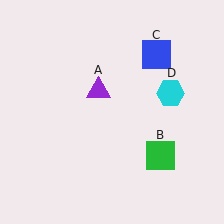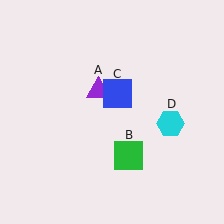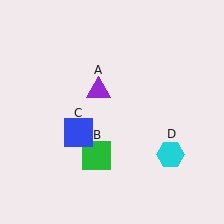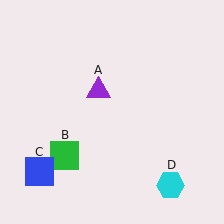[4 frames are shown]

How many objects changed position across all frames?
3 objects changed position: green square (object B), blue square (object C), cyan hexagon (object D).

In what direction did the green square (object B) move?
The green square (object B) moved left.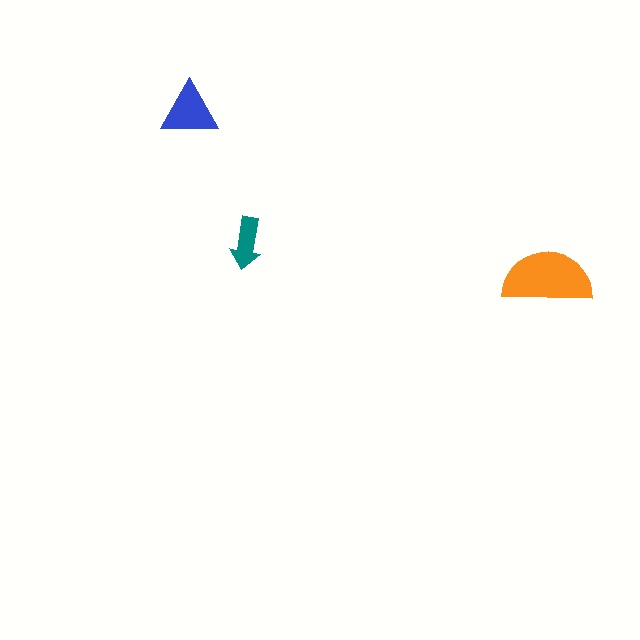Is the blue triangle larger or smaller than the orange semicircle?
Smaller.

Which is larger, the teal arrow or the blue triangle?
The blue triangle.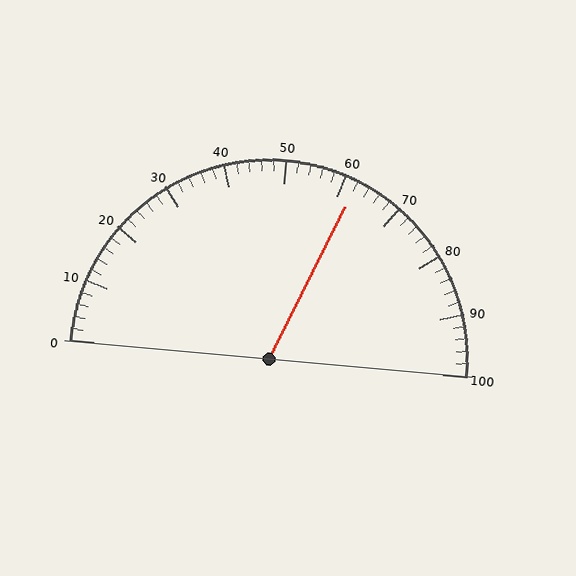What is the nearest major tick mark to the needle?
The nearest major tick mark is 60.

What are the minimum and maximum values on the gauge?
The gauge ranges from 0 to 100.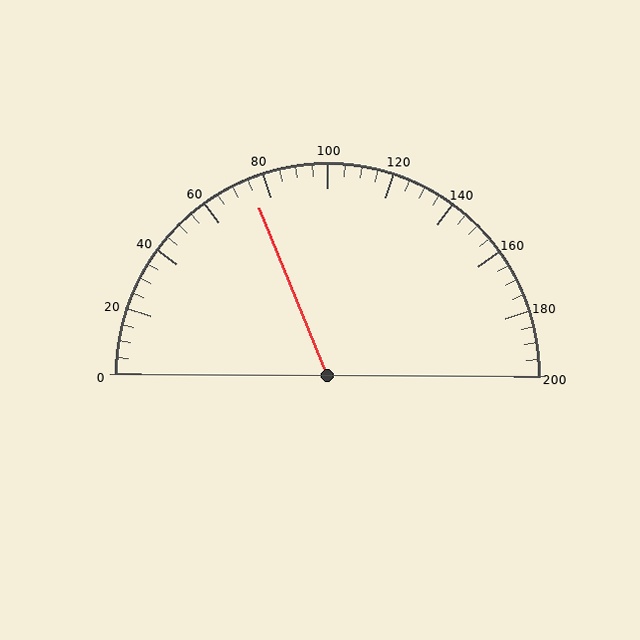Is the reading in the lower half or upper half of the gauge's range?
The reading is in the lower half of the range (0 to 200).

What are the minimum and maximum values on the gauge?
The gauge ranges from 0 to 200.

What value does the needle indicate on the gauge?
The needle indicates approximately 75.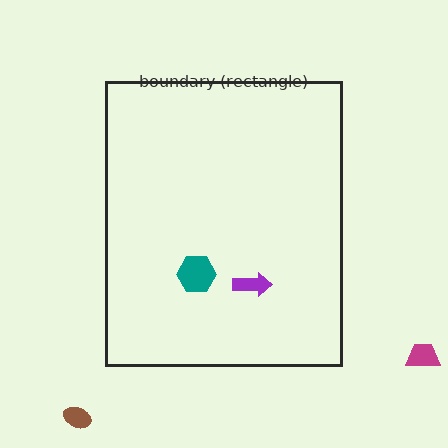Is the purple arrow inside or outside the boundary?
Inside.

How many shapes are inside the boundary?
2 inside, 2 outside.